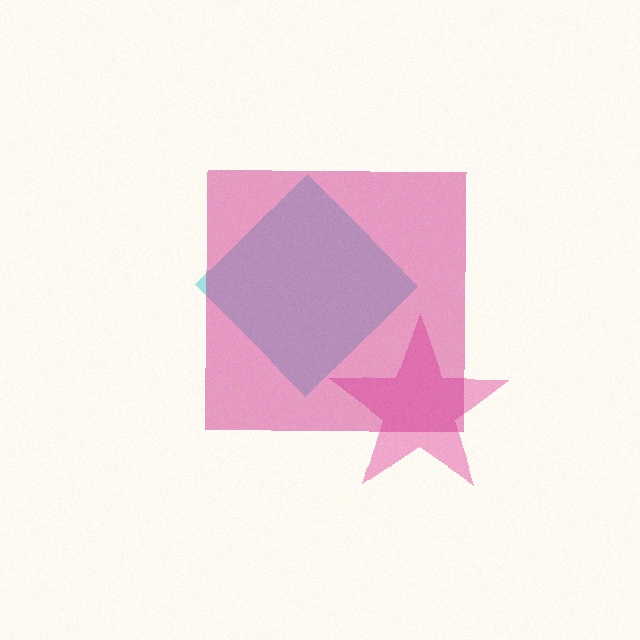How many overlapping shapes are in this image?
There are 3 overlapping shapes in the image.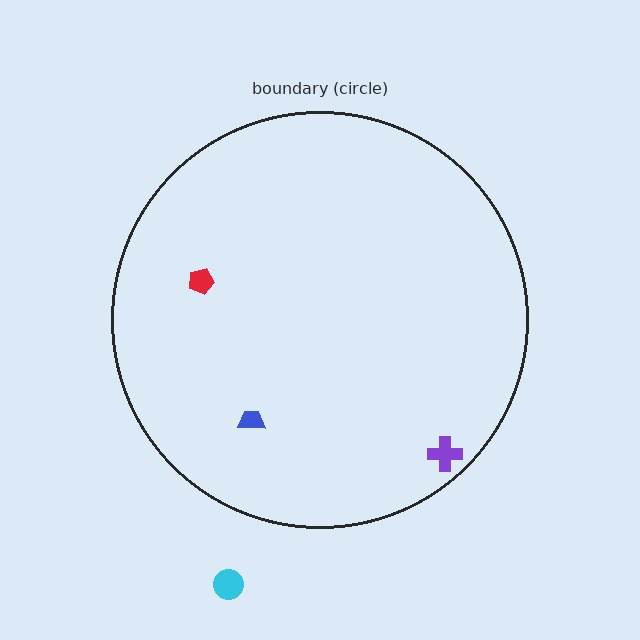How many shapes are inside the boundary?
3 inside, 1 outside.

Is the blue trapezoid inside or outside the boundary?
Inside.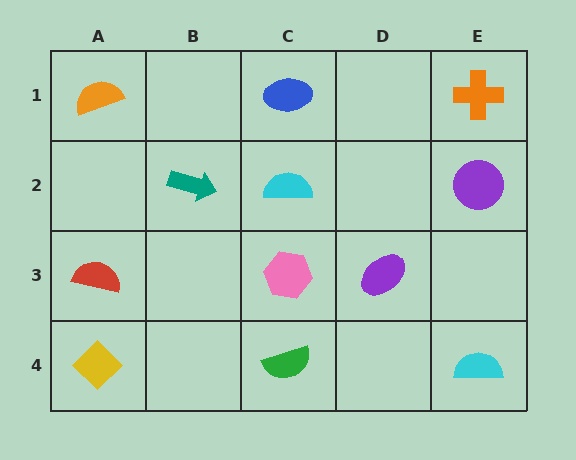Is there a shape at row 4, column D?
No, that cell is empty.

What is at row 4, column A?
A yellow diamond.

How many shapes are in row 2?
3 shapes.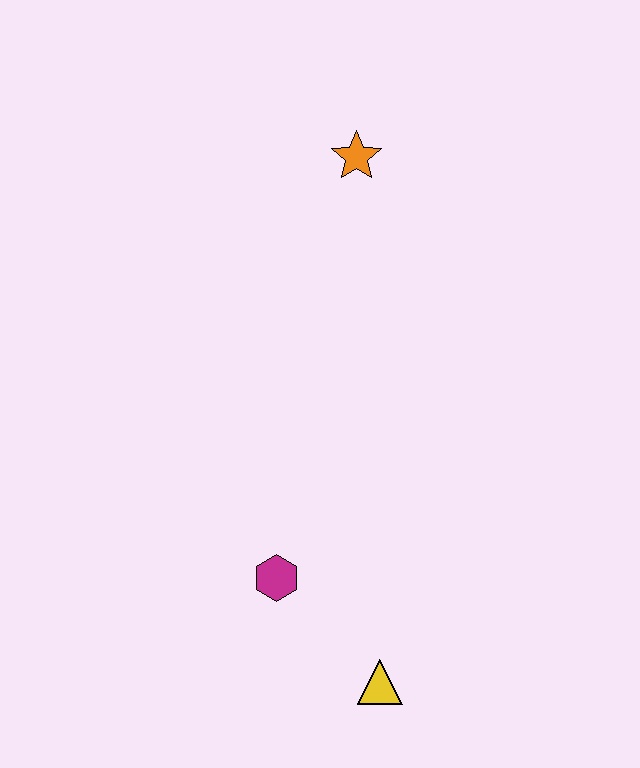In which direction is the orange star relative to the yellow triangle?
The orange star is above the yellow triangle.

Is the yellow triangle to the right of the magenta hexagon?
Yes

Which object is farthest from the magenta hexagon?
The orange star is farthest from the magenta hexagon.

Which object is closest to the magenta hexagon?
The yellow triangle is closest to the magenta hexagon.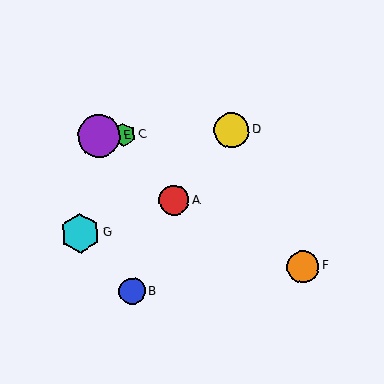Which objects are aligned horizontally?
Objects C, D, E are aligned horizontally.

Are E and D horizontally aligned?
Yes, both are at y≈136.